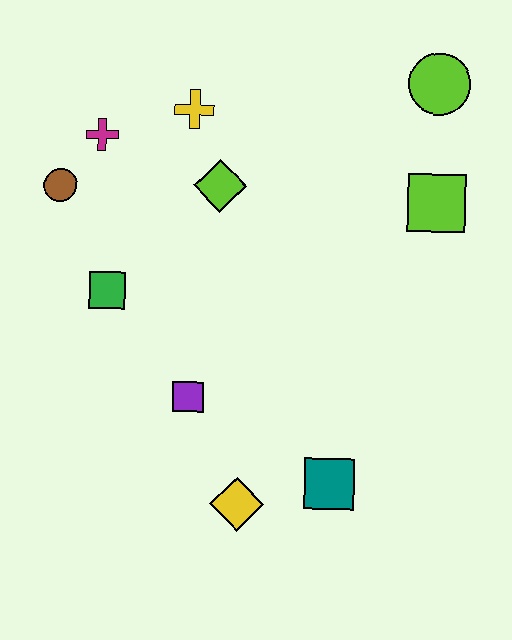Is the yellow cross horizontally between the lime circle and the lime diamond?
No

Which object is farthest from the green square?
The lime circle is farthest from the green square.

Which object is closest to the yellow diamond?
The teal square is closest to the yellow diamond.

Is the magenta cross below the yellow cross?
Yes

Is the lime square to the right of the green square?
Yes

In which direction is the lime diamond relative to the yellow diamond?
The lime diamond is above the yellow diamond.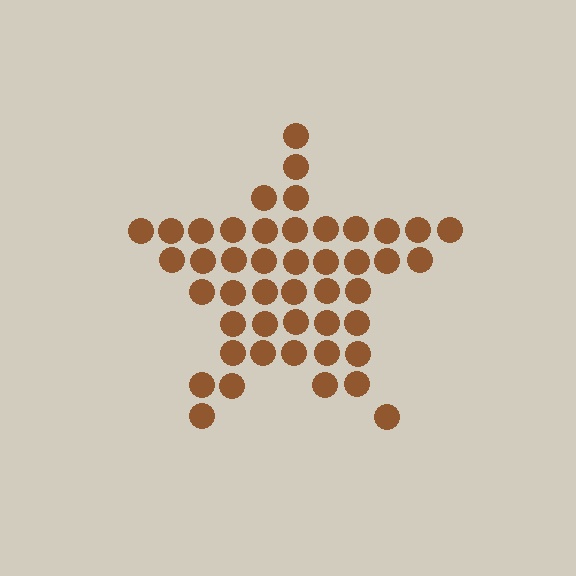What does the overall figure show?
The overall figure shows a star.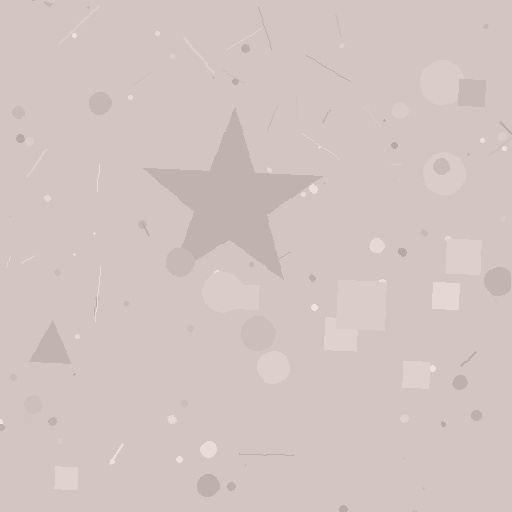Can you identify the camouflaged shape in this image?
The camouflaged shape is a star.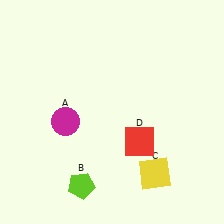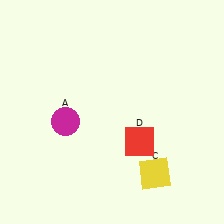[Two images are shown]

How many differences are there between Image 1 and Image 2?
There is 1 difference between the two images.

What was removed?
The lime pentagon (B) was removed in Image 2.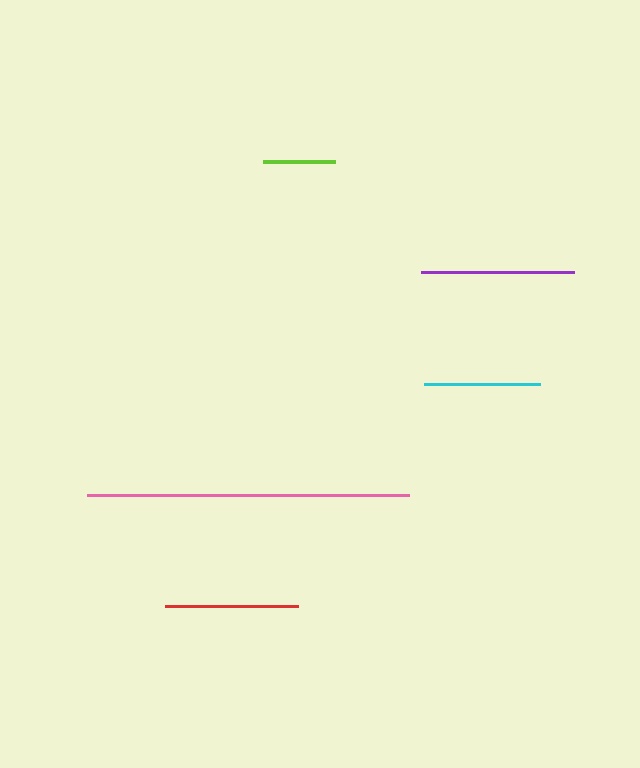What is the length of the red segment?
The red segment is approximately 132 pixels long.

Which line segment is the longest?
The pink line is the longest at approximately 322 pixels.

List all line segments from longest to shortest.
From longest to shortest: pink, purple, red, cyan, lime.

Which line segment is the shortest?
The lime line is the shortest at approximately 72 pixels.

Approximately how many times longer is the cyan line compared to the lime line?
The cyan line is approximately 1.6 times the length of the lime line.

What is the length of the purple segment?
The purple segment is approximately 153 pixels long.